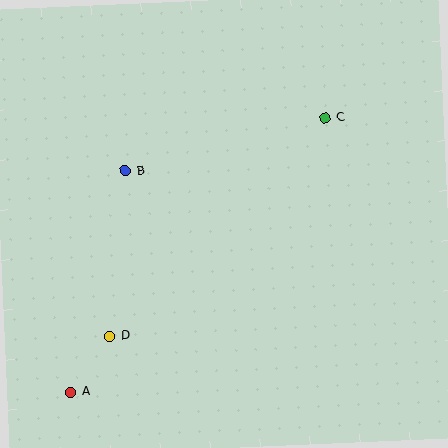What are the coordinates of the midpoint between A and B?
The midpoint between A and B is at (98, 281).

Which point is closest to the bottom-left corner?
Point A is closest to the bottom-left corner.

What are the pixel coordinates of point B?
Point B is at (126, 171).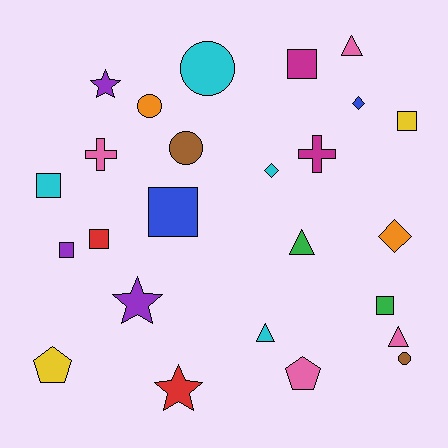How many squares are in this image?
There are 7 squares.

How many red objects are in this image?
There are 2 red objects.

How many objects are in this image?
There are 25 objects.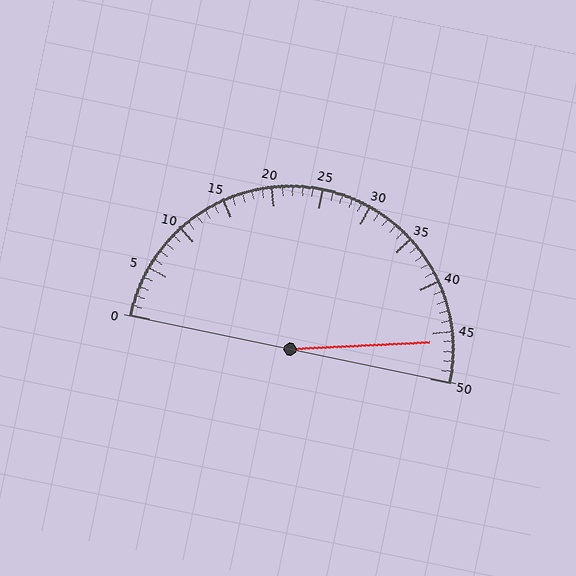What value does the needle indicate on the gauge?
The needle indicates approximately 46.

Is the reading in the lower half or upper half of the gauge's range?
The reading is in the upper half of the range (0 to 50).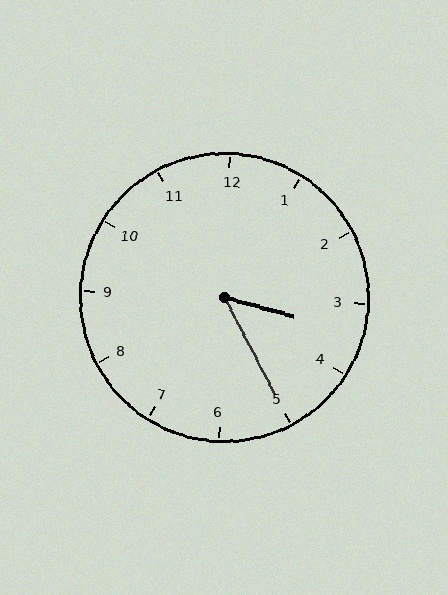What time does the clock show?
3:25.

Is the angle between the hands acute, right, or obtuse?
It is acute.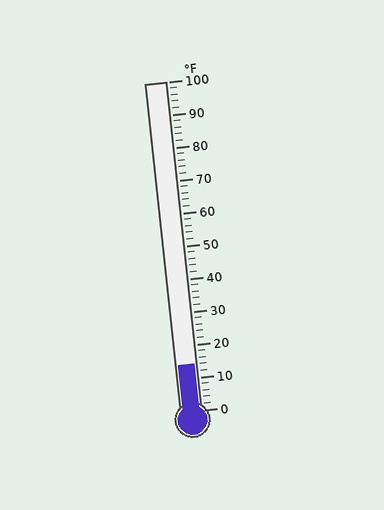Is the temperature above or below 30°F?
The temperature is below 30°F.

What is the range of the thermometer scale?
The thermometer scale ranges from 0°F to 100°F.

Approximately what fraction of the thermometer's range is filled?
The thermometer is filled to approximately 15% of its range.